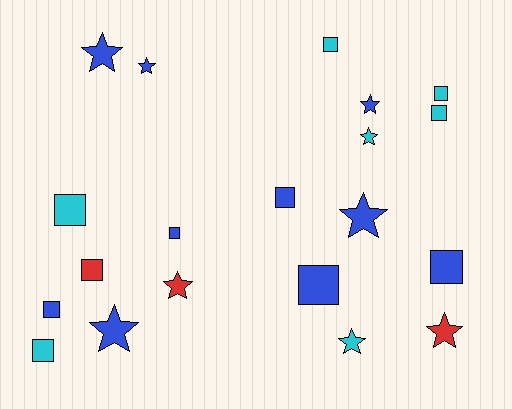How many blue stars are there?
There are 5 blue stars.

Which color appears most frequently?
Blue, with 10 objects.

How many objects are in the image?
There are 20 objects.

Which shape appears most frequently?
Square, with 11 objects.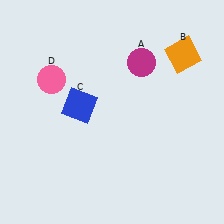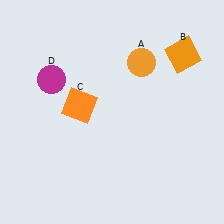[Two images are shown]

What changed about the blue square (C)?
In Image 1, C is blue. In Image 2, it changed to orange.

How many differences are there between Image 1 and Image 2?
There are 3 differences between the two images.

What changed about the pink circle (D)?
In Image 1, D is pink. In Image 2, it changed to magenta.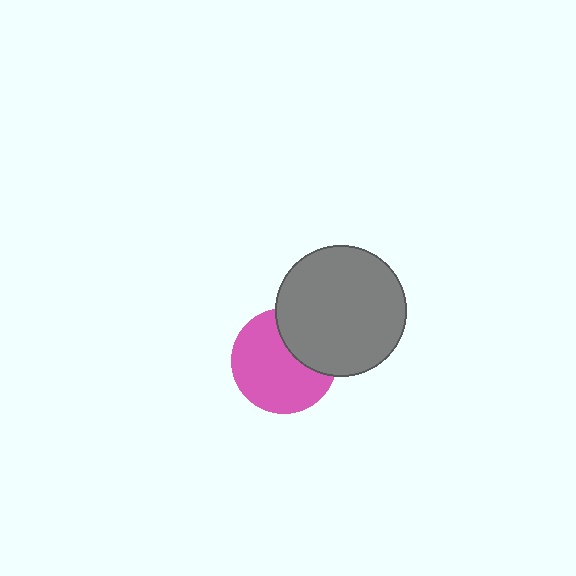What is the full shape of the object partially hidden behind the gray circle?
The partially hidden object is a pink circle.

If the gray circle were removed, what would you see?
You would see the complete pink circle.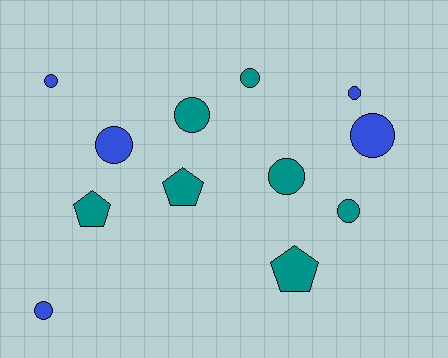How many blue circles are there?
There are 5 blue circles.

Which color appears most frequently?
Teal, with 7 objects.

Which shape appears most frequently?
Circle, with 9 objects.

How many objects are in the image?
There are 12 objects.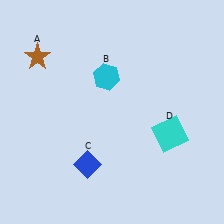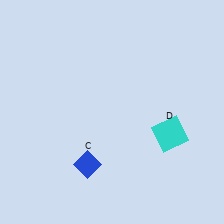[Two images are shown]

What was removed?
The cyan hexagon (B), the brown star (A) were removed in Image 2.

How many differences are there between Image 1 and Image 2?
There are 2 differences between the two images.